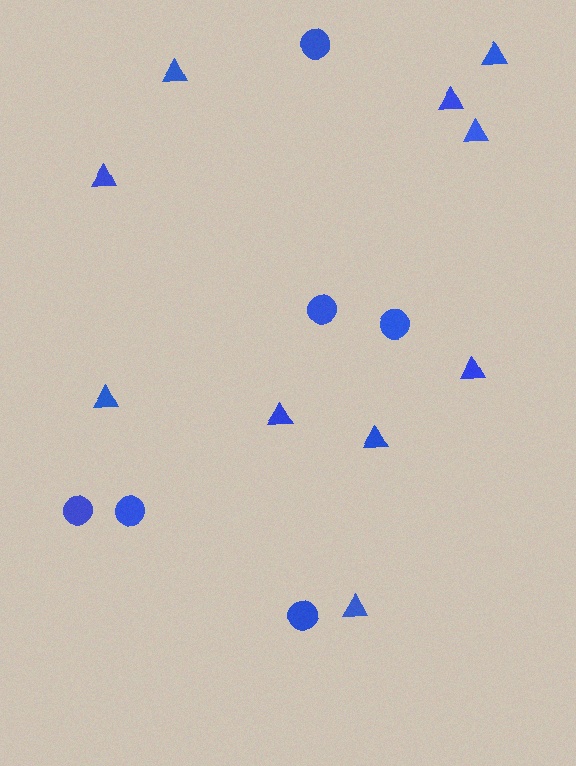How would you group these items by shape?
There are 2 groups: one group of circles (6) and one group of triangles (10).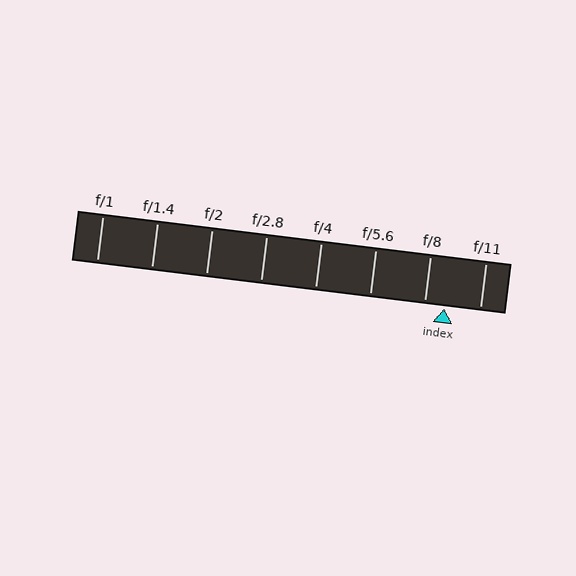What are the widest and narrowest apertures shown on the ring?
The widest aperture shown is f/1 and the narrowest is f/11.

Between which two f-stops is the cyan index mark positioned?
The index mark is between f/8 and f/11.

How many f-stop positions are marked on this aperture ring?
There are 8 f-stop positions marked.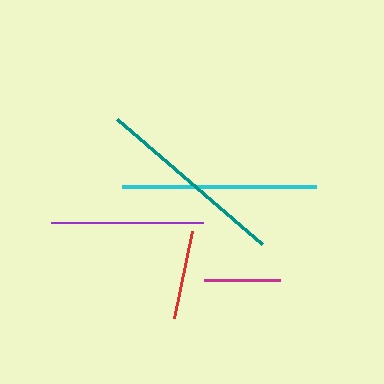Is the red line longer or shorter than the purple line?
The purple line is longer than the red line.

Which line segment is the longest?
The cyan line is the longest at approximately 194 pixels.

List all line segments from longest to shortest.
From longest to shortest: cyan, teal, purple, red, magenta.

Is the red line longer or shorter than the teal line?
The teal line is longer than the red line.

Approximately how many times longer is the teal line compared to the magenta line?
The teal line is approximately 2.5 times the length of the magenta line.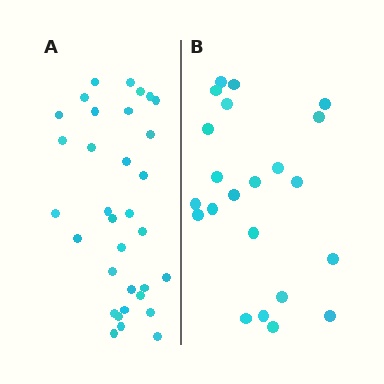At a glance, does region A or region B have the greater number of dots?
Region A (the left region) has more dots.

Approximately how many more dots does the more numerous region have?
Region A has roughly 12 or so more dots than region B.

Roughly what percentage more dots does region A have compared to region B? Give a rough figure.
About 50% more.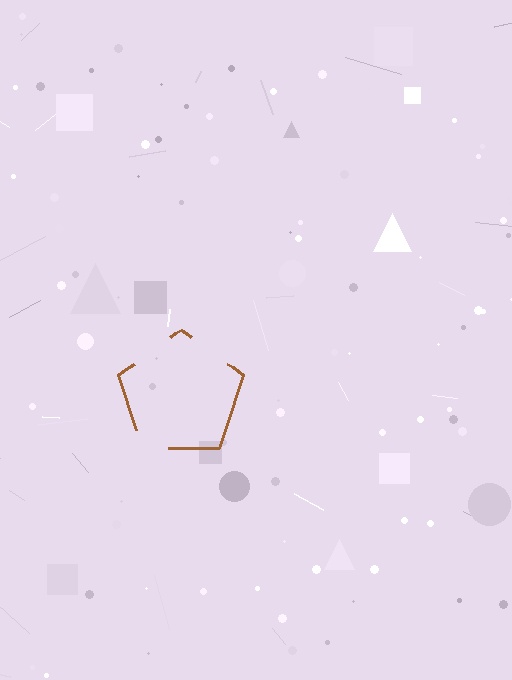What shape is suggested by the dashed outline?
The dashed outline suggests a pentagon.